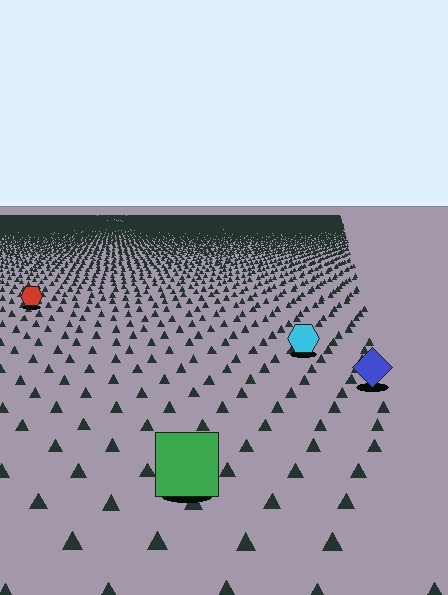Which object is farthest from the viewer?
The red hexagon is farthest from the viewer. It appears smaller and the ground texture around it is denser.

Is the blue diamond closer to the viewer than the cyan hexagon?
Yes. The blue diamond is closer — you can tell from the texture gradient: the ground texture is coarser near it.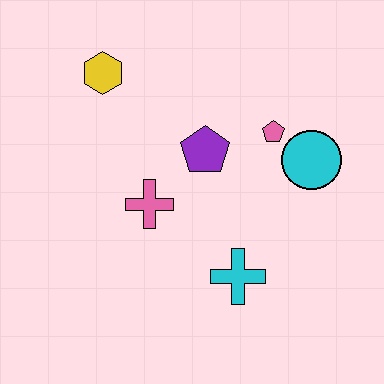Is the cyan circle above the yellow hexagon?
No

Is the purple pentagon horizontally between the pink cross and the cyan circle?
Yes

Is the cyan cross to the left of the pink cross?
No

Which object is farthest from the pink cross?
The cyan circle is farthest from the pink cross.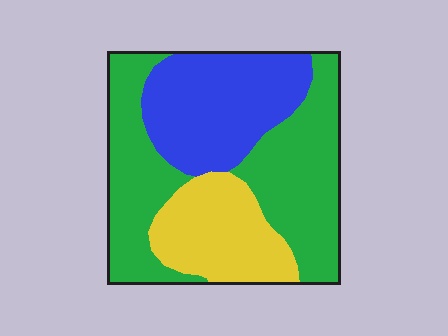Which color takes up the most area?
Green, at roughly 50%.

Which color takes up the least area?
Yellow, at roughly 20%.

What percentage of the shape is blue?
Blue covers roughly 30% of the shape.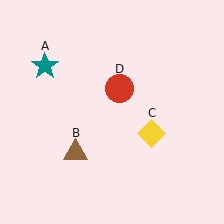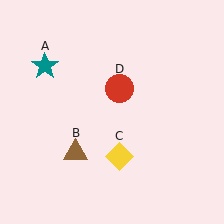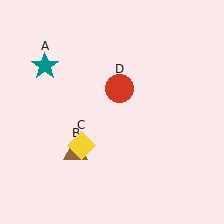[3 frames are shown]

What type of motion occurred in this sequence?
The yellow diamond (object C) rotated clockwise around the center of the scene.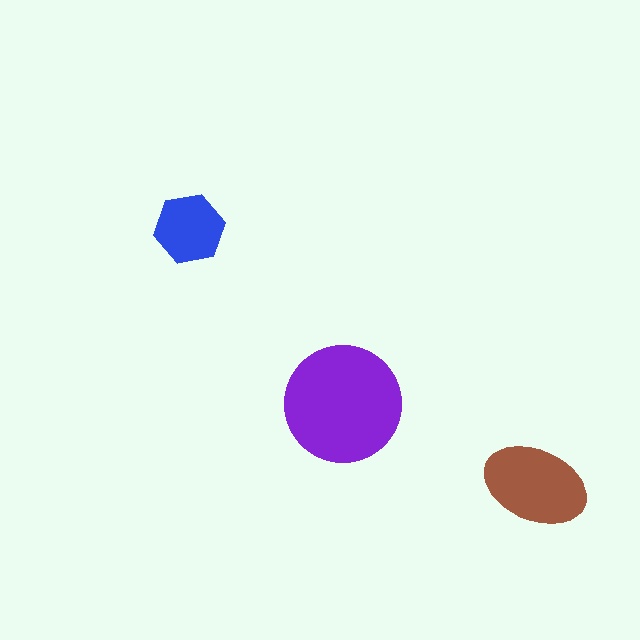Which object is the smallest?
The blue hexagon.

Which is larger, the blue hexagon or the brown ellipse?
The brown ellipse.